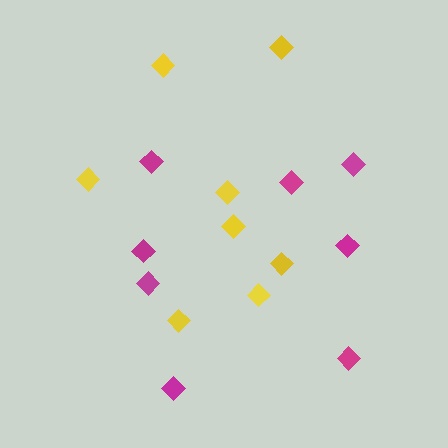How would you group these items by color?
There are 2 groups: one group of yellow diamonds (8) and one group of magenta diamonds (8).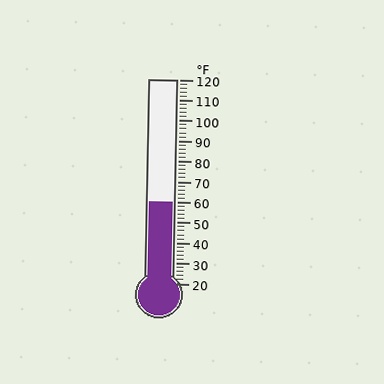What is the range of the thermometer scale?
The thermometer scale ranges from 20°F to 120°F.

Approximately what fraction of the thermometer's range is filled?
The thermometer is filled to approximately 40% of its range.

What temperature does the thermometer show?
The thermometer shows approximately 60°F.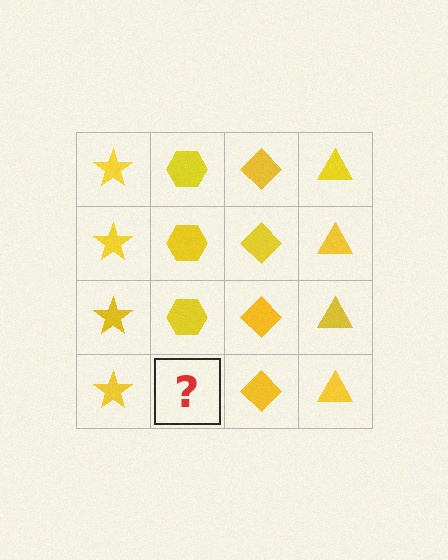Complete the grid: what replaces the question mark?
The question mark should be replaced with a yellow hexagon.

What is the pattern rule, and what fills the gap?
The rule is that each column has a consistent shape. The gap should be filled with a yellow hexagon.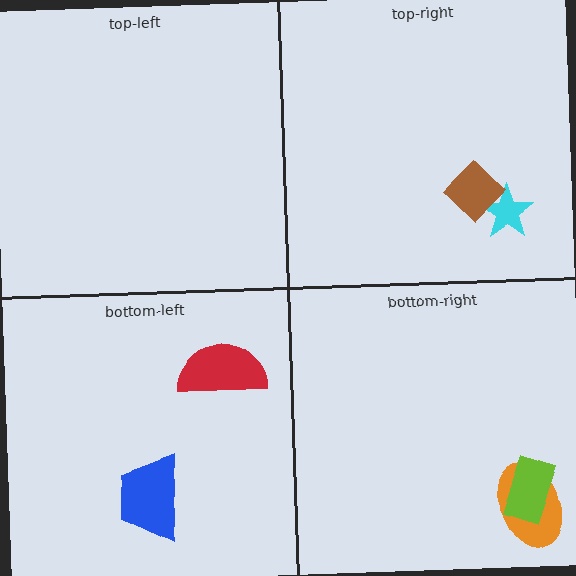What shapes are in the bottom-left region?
The red semicircle, the blue trapezoid.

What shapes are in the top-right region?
The cyan star, the brown diamond.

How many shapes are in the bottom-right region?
2.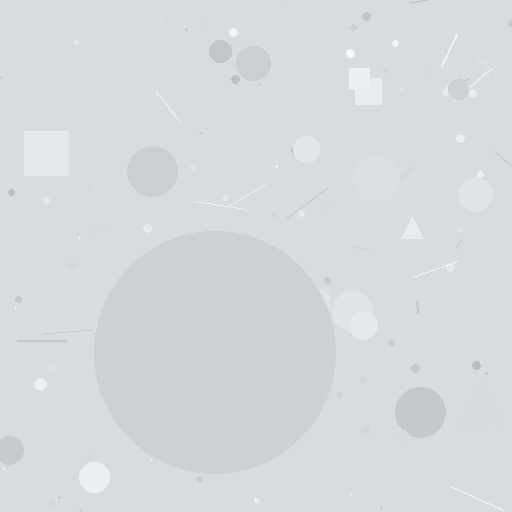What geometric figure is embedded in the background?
A circle is embedded in the background.